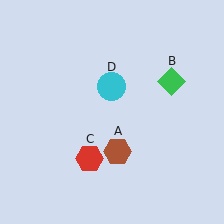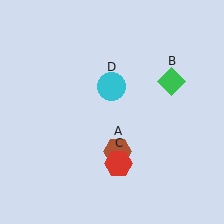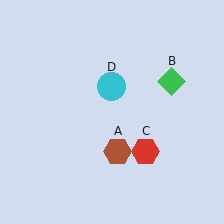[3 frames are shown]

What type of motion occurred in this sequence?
The red hexagon (object C) rotated counterclockwise around the center of the scene.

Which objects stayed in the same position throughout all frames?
Brown hexagon (object A) and green diamond (object B) and cyan circle (object D) remained stationary.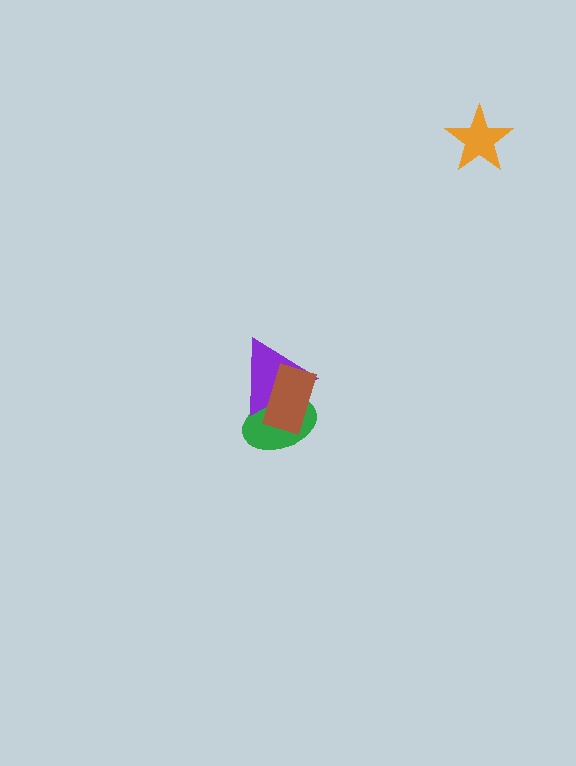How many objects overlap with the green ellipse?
2 objects overlap with the green ellipse.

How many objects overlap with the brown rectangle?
2 objects overlap with the brown rectangle.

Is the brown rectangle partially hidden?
No, no other shape covers it.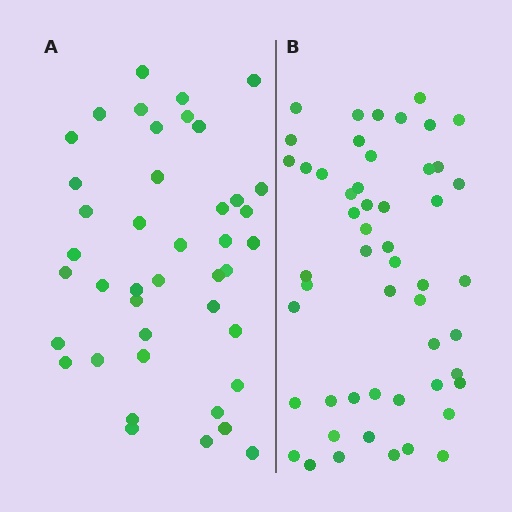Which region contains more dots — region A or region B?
Region B (the right region) has more dots.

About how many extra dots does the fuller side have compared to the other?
Region B has roughly 10 or so more dots than region A.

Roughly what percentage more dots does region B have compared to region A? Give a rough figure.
About 25% more.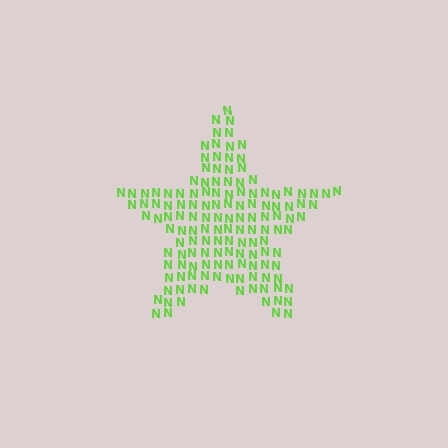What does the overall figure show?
The overall figure shows a star.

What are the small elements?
The small elements are letter N's.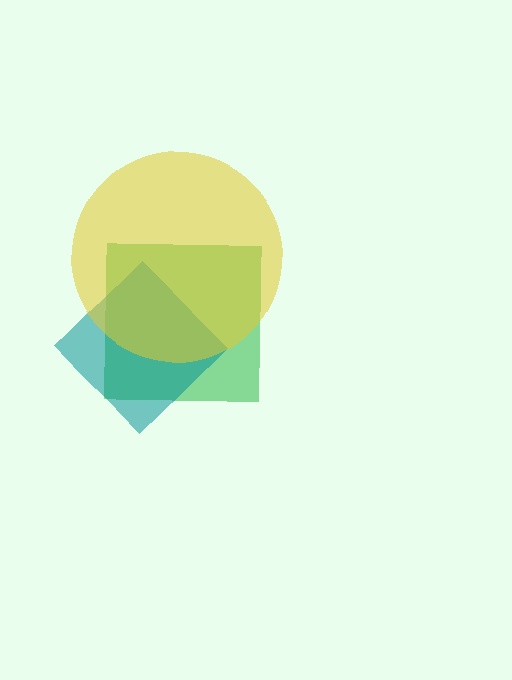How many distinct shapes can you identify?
There are 3 distinct shapes: a green square, a teal diamond, a yellow circle.